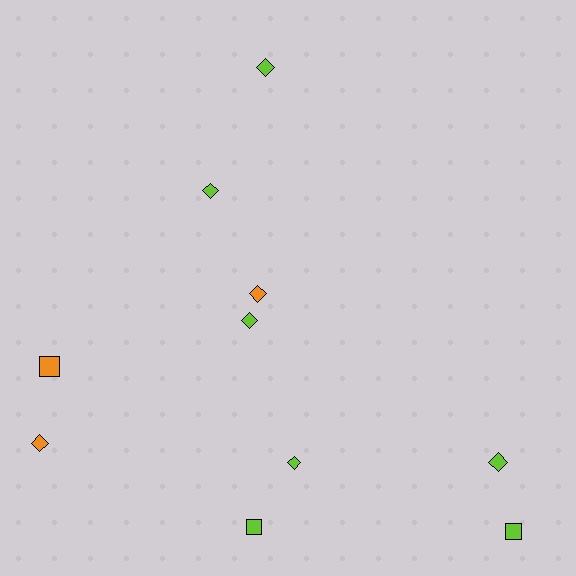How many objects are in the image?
There are 10 objects.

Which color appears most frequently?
Lime, with 7 objects.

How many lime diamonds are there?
There are 5 lime diamonds.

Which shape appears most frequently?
Diamond, with 7 objects.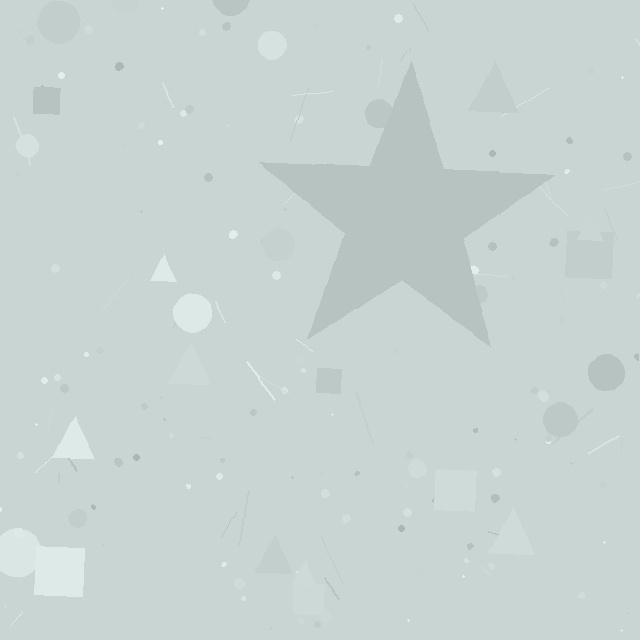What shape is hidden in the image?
A star is hidden in the image.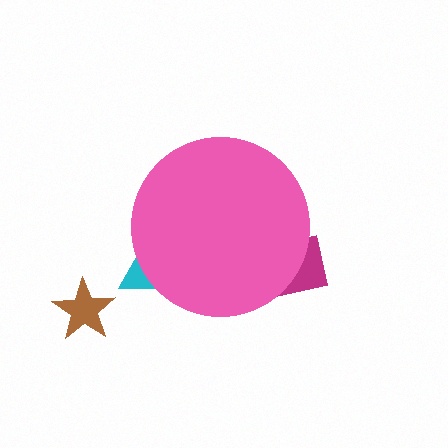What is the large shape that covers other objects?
A pink circle.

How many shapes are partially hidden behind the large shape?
2 shapes are partially hidden.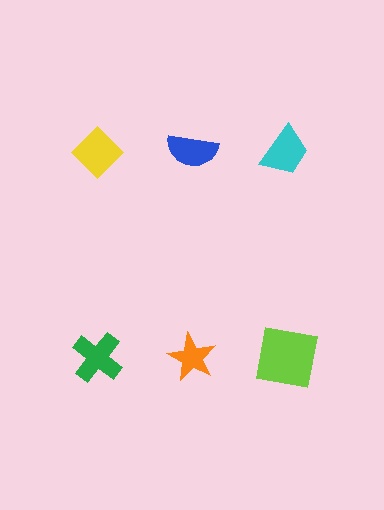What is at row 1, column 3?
A cyan trapezoid.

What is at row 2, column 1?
A green cross.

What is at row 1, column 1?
A yellow diamond.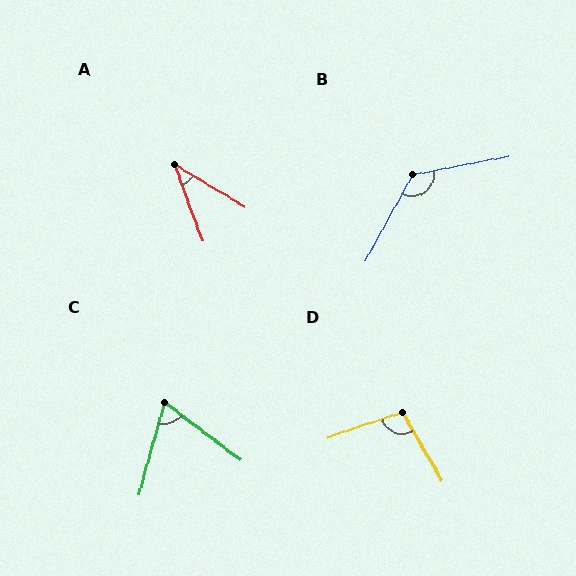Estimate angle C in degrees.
Approximately 68 degrees.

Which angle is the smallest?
A, at approximately 39 degrees.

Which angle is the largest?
B, at approximately 129 degrees.